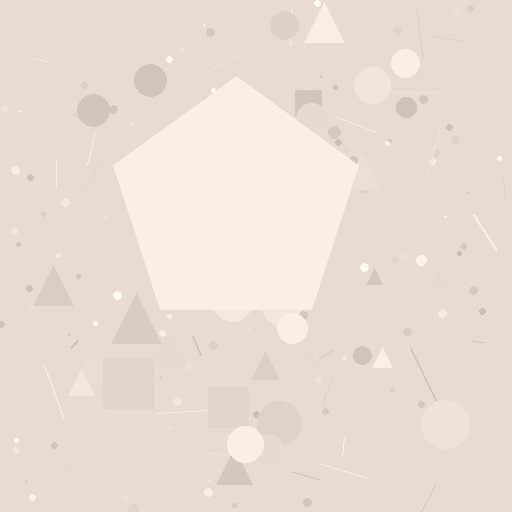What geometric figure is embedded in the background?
A pentagon is embedded in the background.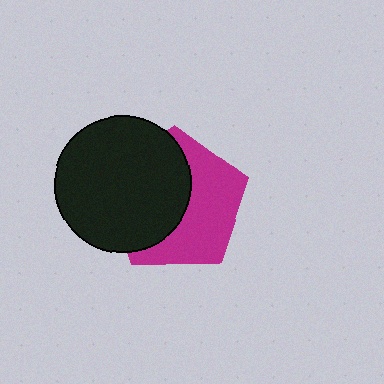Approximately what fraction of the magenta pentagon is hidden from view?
Roughly 50% of the magenta pentagon is hidden behind the black circle.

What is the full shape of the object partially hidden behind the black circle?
The partially hidden object is a magenta pentagon.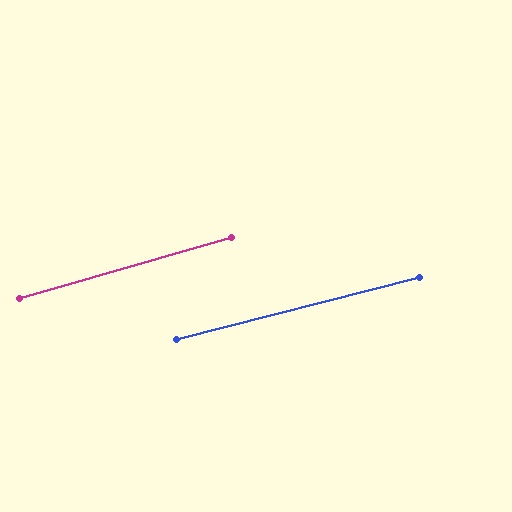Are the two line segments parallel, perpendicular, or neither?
Parallel — their directions differ by only 1.9°.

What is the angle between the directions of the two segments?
Approximately 2 degrees.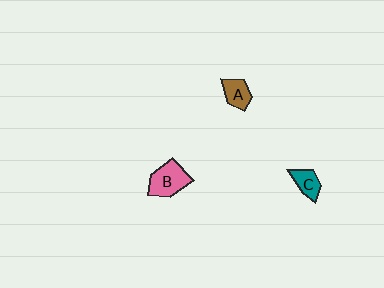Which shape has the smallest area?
Shape C (teal).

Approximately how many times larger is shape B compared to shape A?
Approximately 1.6 times.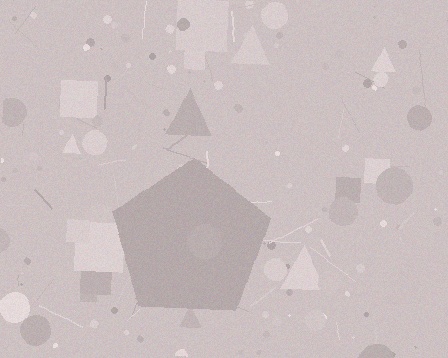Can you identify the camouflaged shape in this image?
The camouflaged shape is a pentagon.